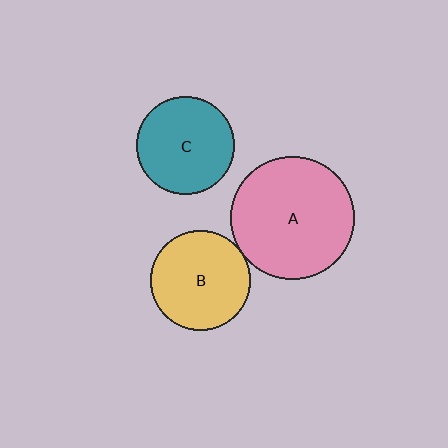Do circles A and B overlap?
Yes.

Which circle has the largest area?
Circle A (pink).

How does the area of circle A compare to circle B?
Approximately 1.5 times.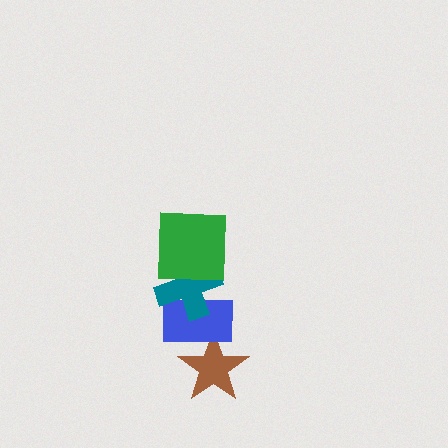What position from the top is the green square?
The green square is 1st from the top.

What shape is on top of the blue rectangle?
The teal cross is on top of the blue rectangle.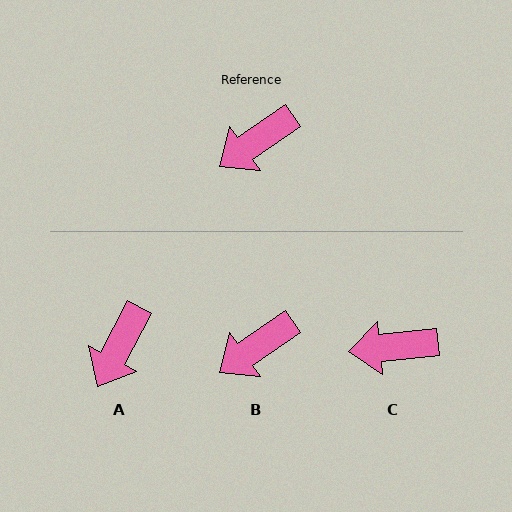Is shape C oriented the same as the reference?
No, it is off by about 29 degrees.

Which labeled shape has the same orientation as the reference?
B.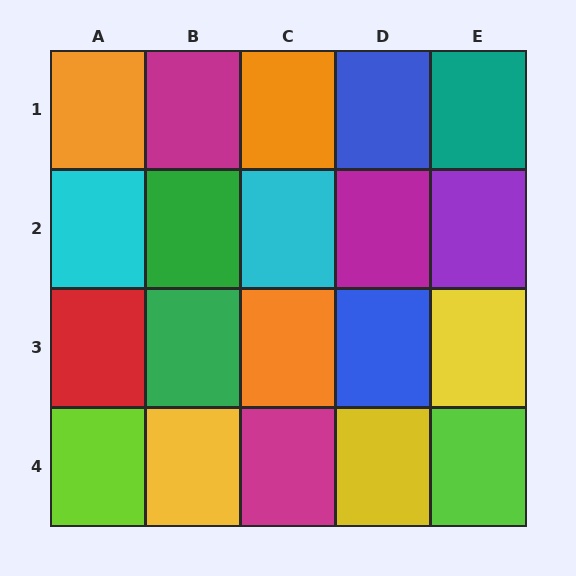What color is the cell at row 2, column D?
Magenta.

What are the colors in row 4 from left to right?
Lime, yellow, magenta, yellow, lime.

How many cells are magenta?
3 cells are magenta.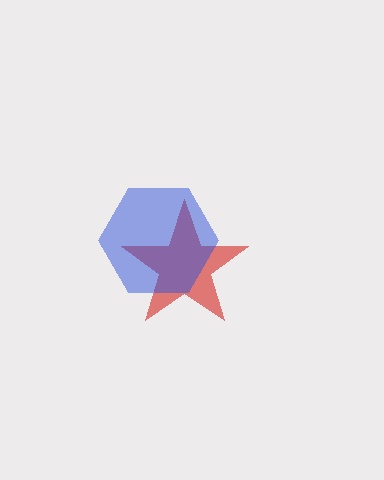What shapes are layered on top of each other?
The layered shapes are: a red star, a blue hexagon.